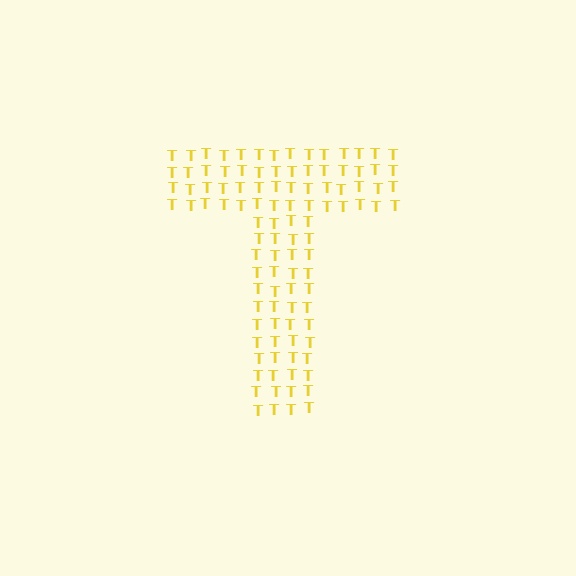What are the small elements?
The small elements are letter T's.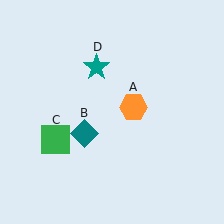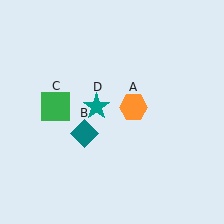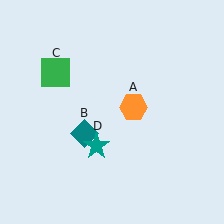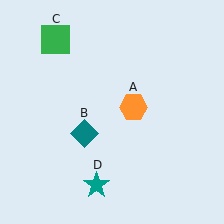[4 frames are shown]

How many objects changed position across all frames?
2 objects changed position: green square (object C), teal star (object D).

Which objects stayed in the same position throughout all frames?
Orange hexagon (object A) and teal diamond (object B) remained stationary.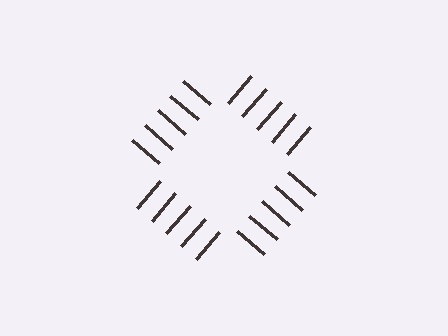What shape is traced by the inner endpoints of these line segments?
An illusory square — the line segments terminate on its edges but no continuous stroke is drawn.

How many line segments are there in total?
20 — 5 along each of the 4 edges.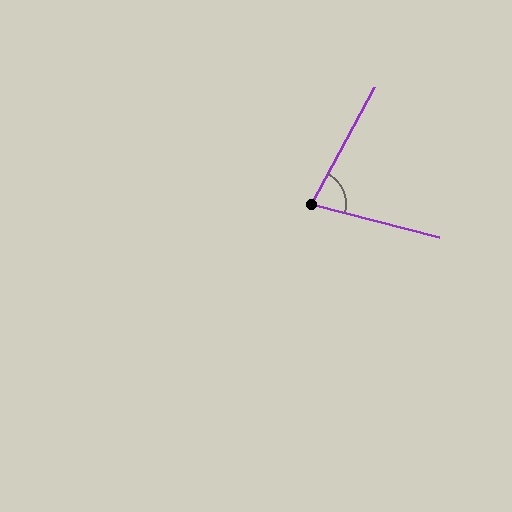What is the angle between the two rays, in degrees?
Approximately 76 degrees.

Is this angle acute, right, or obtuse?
It is acute.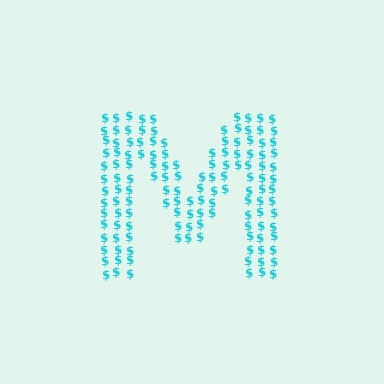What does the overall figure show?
The overall figure shows the letter M.